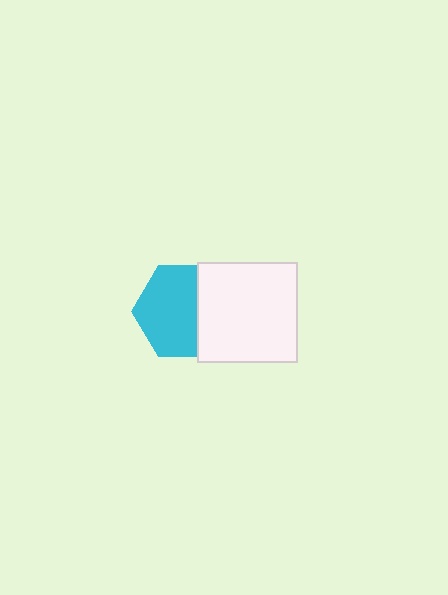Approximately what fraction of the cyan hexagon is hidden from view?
Roughly 33% of the cyan hexagon is hidden behind the white square.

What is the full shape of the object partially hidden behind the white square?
The partially hidden object is a cyan hexagon.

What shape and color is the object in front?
The object in front is a white square.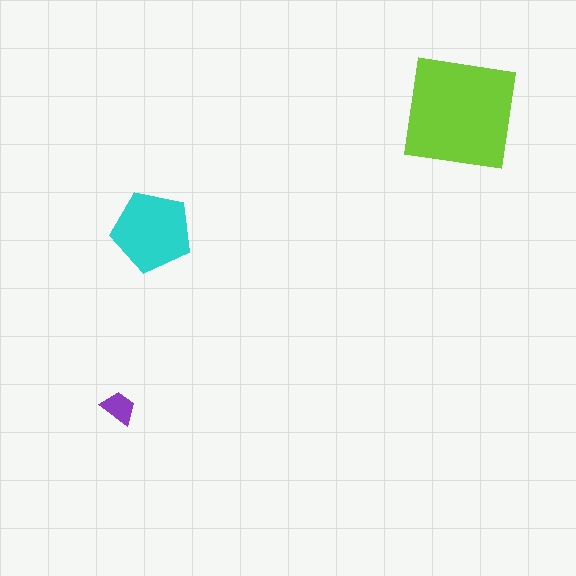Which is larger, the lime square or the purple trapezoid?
The lime square.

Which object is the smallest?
The purple trapezoid.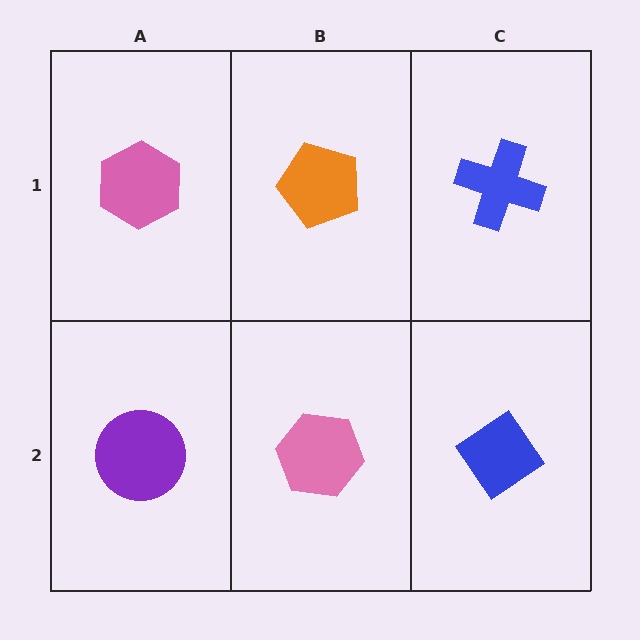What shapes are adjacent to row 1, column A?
A purple circle (row 2, column A), an orange pentagon (row 1, column B).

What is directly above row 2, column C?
A blue cross.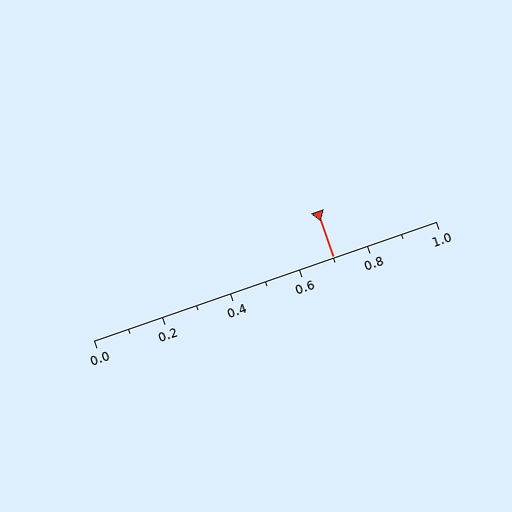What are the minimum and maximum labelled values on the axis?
The axis runs from 0.0 to 1.0.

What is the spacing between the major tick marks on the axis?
The major ticks are spaced 0.2 apart.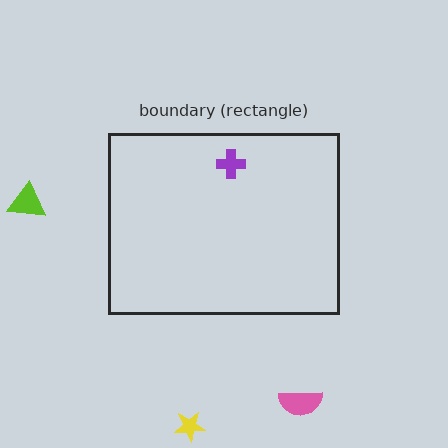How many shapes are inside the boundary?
1 inside, 3 outside.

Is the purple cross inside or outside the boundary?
Inside.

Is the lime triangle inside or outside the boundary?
Outside.